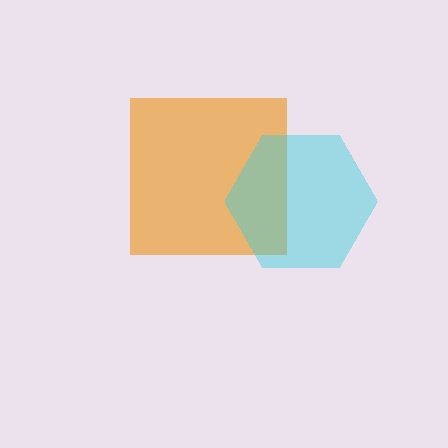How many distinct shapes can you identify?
There are 2 distinct shapes: an orange square, a cyan hexagon.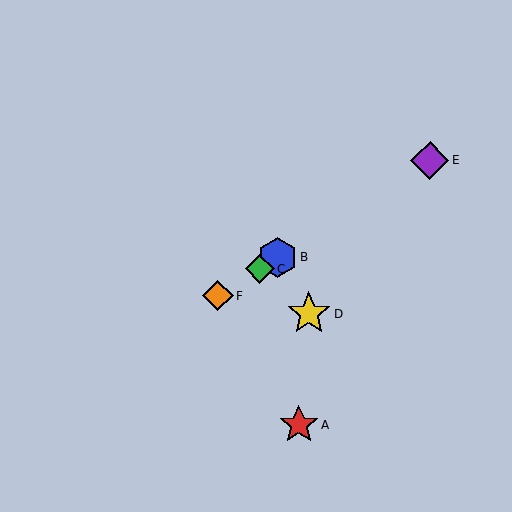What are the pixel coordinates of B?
Object B is at (277, 258).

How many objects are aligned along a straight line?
4 objects (B, C, E, F) are aligned along a straight line.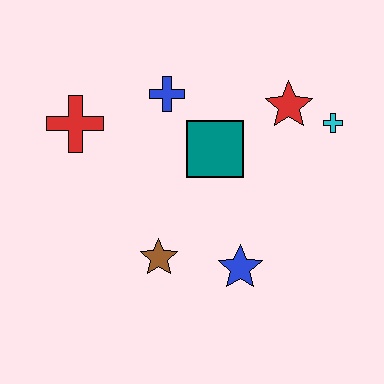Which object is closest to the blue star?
The brown star is closest to the blue star.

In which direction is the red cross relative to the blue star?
The red cross is to the left of the blue star.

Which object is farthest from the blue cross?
The blue star is farthest from the blue cross.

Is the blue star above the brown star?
No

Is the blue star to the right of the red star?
No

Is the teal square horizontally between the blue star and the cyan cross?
No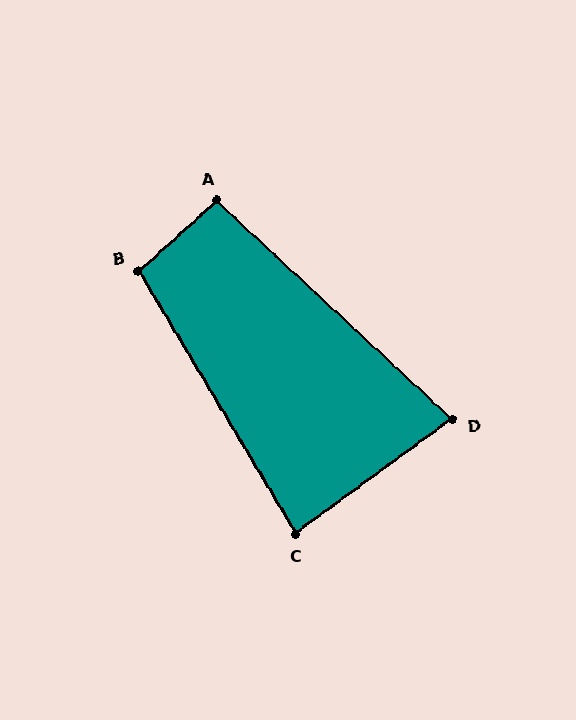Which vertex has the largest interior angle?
B, at approximately 101 degrees.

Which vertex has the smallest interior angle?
D, at approximately 79 degrees.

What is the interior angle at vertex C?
Approximately 85 degrees (acute).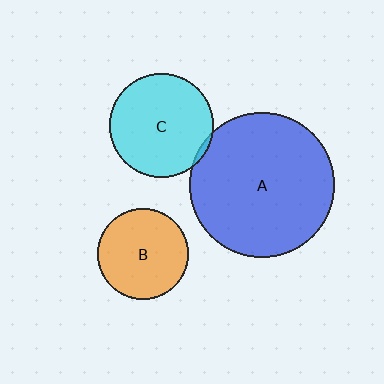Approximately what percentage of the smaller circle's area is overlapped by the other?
Approximately 5%.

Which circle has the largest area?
Circle A (blue).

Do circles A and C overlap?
Yes.